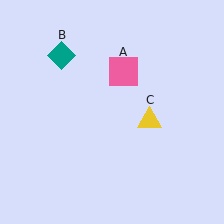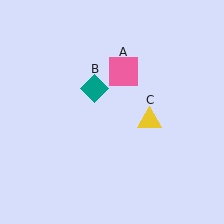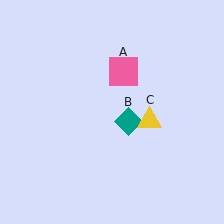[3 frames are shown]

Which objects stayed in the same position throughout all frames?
Pink square (object A) and yellow triangle (object C) remained stationary.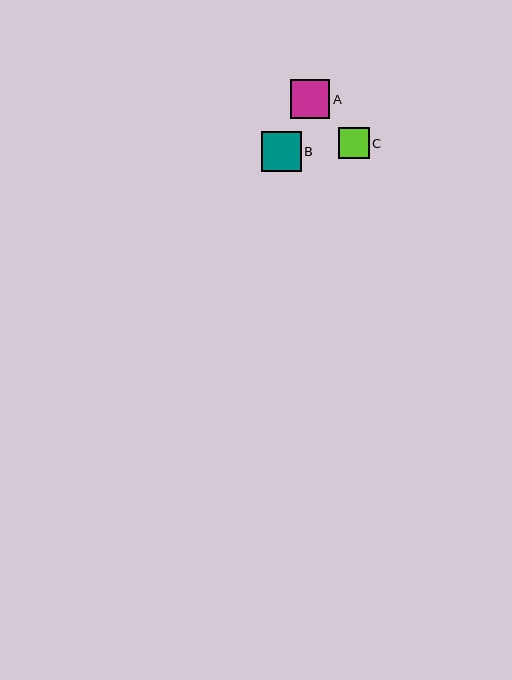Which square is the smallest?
Square C is the smallest with a size of approximately 31 pixels.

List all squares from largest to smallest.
From largest to smallest: B, A, C.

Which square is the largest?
Square B is the largest with a size of approximately 40 pixels.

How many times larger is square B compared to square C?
Square B is approximately 1.3 times the size of square C.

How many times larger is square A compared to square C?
Square A is approximately 1.3 times the size of square C.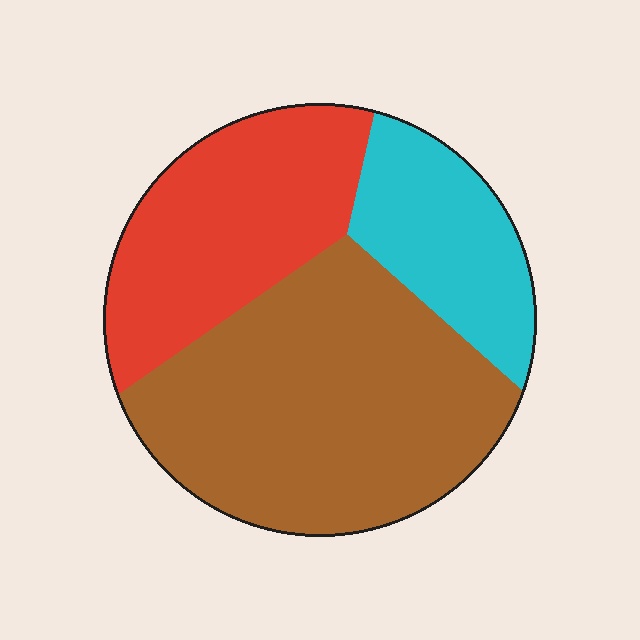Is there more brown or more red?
Brown.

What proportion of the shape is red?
Red takes up about one third (1/3) of the shape.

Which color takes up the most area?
Brown, at roughly 50%.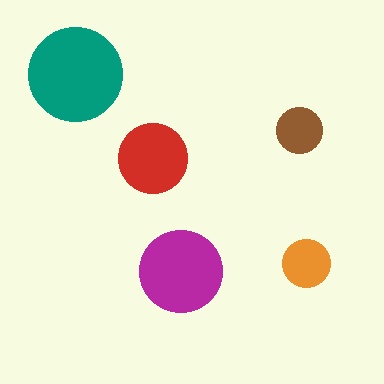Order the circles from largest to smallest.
the teal one, the magenta one, the red one, the orange one, the brown one.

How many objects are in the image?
There are 5 objects in the image.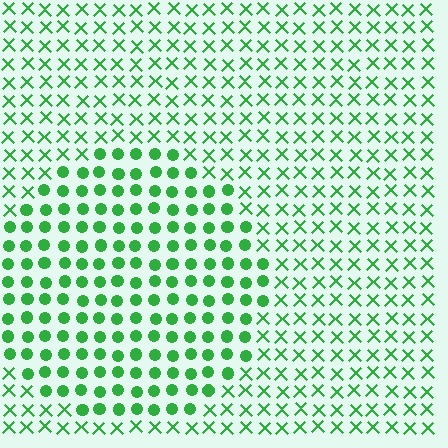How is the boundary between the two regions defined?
The boundary is defined by a change in element shape: circles inside vs. X marks outside. All elements share the same color and spacing.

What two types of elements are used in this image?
The image uses circles inside the circle region and X marks outside it.